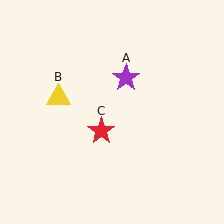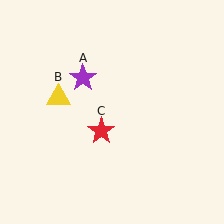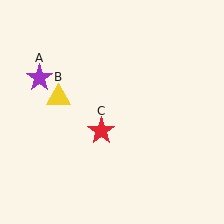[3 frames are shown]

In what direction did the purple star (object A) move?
The purple star (object A) moved left.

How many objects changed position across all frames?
1 object changed position: purple star (object A).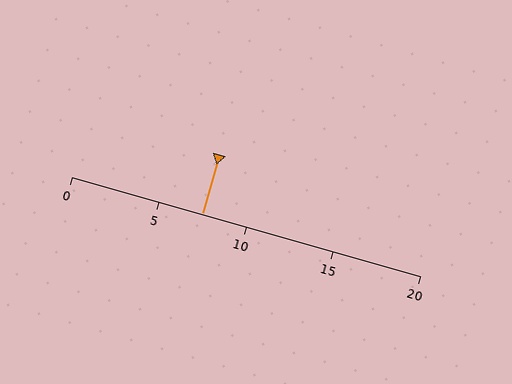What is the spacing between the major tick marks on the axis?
The major ticks are spaced 5 apart.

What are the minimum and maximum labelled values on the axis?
The axis runs from 0 to 20.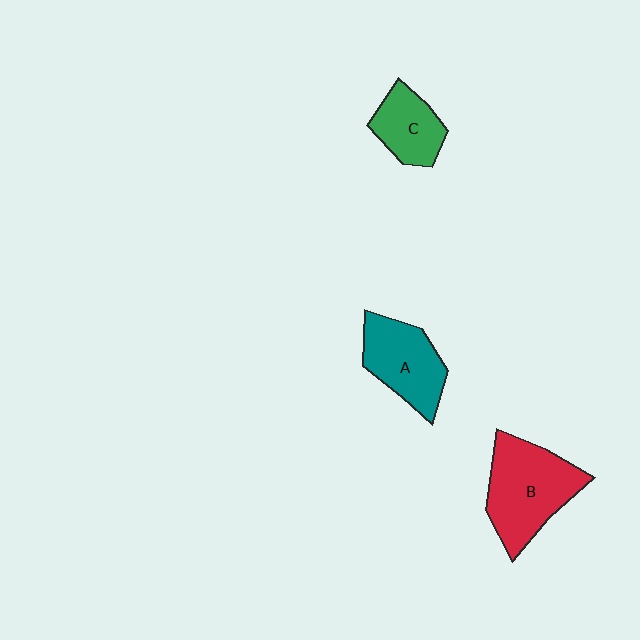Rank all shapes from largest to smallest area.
From largest to smallest: B (red), A (teal), C (green).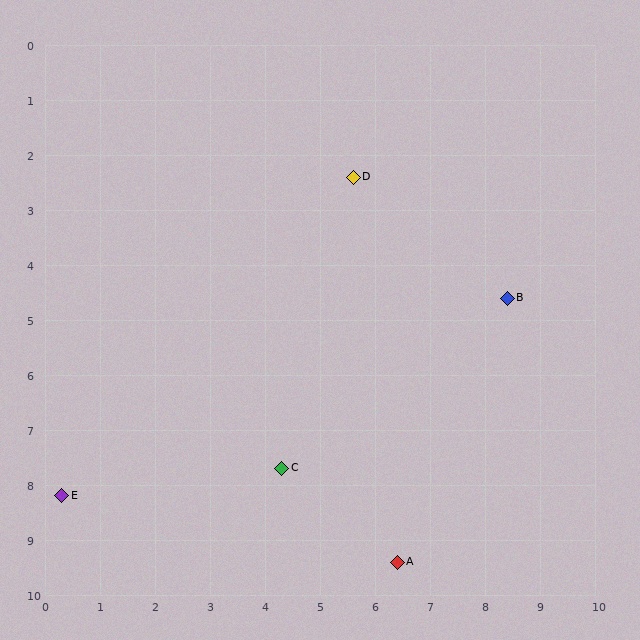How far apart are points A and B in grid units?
Points A and B are about 5.2 grid units apart.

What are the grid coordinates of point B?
Point B is at approximately (8.4, 4.6).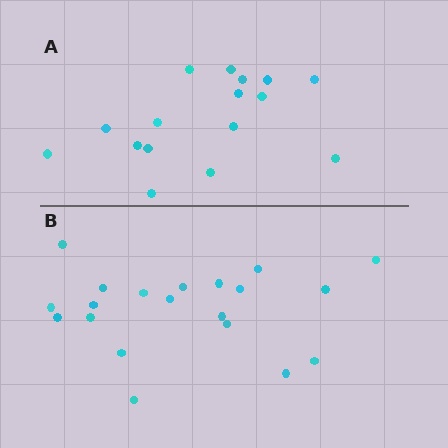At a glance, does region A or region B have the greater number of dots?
Region B (the bottom region) has more dots.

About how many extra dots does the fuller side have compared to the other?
Region B has about 4 more dots than region A.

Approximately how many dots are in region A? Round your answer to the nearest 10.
About 20 dots. (The exact count is 16, which rounds to 20.)